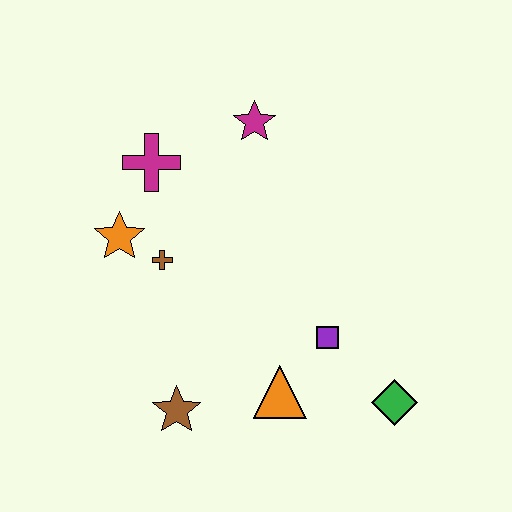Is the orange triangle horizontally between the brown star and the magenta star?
No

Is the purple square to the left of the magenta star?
No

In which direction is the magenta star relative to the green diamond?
The magenta star is above the green diamond.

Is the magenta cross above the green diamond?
Yes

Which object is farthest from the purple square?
The magenta cross is farthest from the purple square.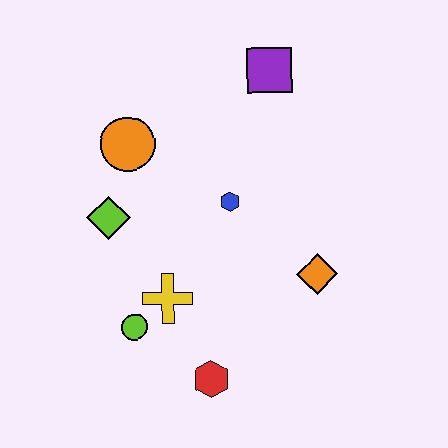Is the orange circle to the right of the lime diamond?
Yes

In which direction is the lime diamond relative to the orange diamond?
The lime diamond is to the left of the orange diamond.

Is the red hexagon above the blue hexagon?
No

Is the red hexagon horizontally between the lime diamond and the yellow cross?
No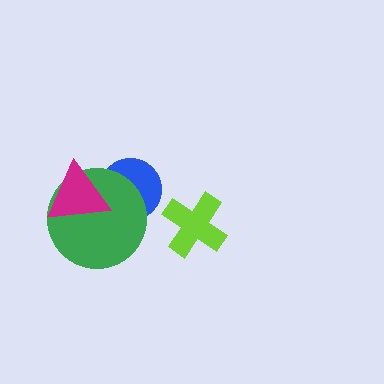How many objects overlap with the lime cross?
0 objects overlap with the lime cross.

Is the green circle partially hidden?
Yes, it is partially covered by another shape.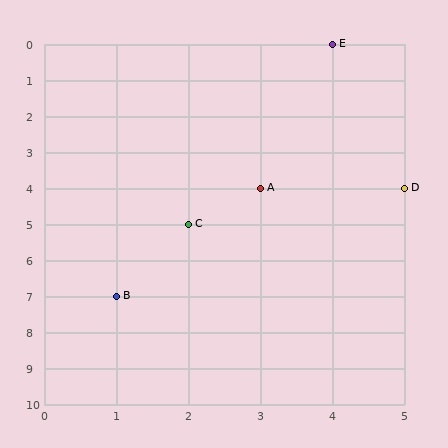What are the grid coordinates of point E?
Point E is at grid coordinates (4, 0).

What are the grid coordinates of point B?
Point B is at grid coordinates (1, 7).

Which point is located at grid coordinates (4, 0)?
Point E is at (4, 0).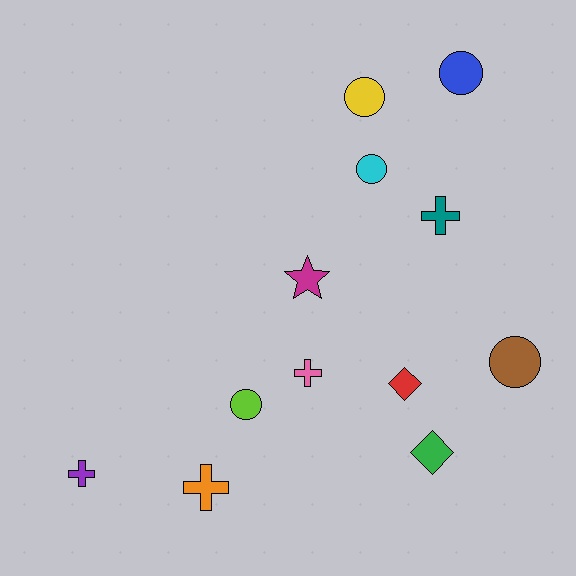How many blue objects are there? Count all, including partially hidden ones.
There is 1 blue object.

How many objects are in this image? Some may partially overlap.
There are 12 objects.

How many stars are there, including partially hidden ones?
There is 1 star.